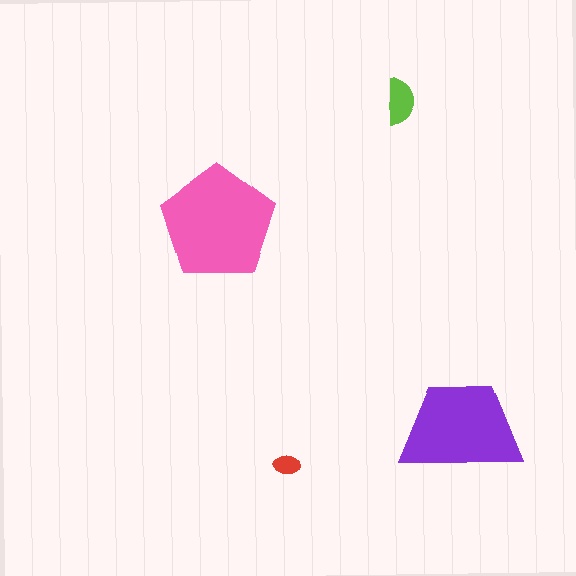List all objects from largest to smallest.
The pink pentagon, the purple trapezoid, the lime semicircle, the red ellipse.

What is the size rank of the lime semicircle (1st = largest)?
3rd.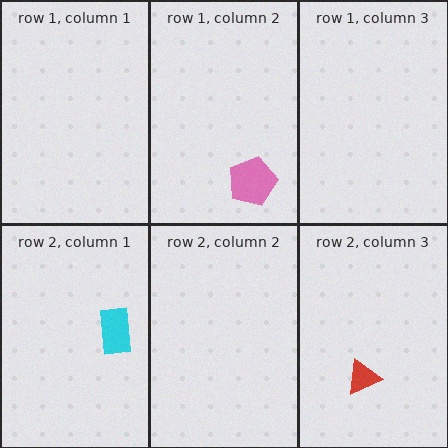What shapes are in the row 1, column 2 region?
The pink pentagon.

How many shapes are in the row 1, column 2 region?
1.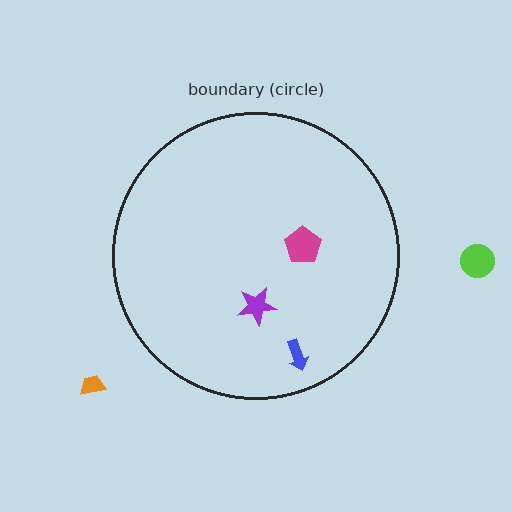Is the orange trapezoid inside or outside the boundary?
Outside.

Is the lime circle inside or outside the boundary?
Outside.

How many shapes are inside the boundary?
3 inside, 2 outside.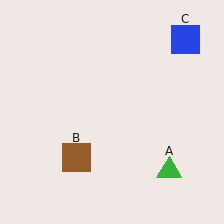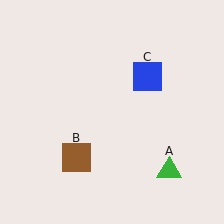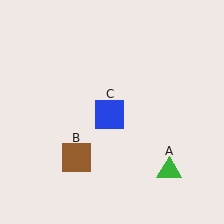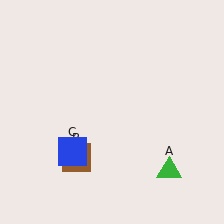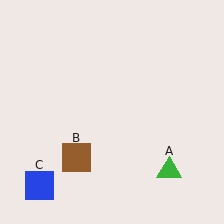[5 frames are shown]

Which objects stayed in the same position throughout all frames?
Green triangle (object A) and brown square (object B) remained stationary.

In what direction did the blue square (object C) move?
The blue square (object C) moved down and to the left.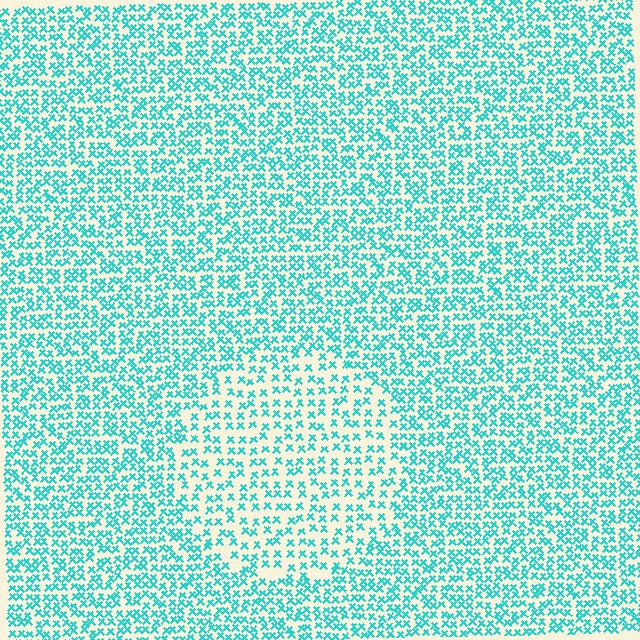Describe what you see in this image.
The image contains small cyan elements arranged at two different densities. A circle-shaped region is visible where the elements are less densely packed than the surrounding area.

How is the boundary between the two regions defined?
The boundary is defined by a change in element density (approximately 1.7x ratio). All elements are the same color, size, and shape.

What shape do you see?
I see a circle.